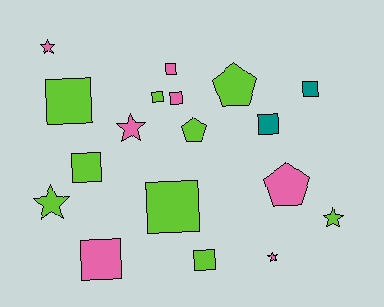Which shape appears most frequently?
Square, with 10 objects.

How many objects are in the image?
There are 18 objects.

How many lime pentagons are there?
There are 2 lime pentagons.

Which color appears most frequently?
Lime, with 9 objects.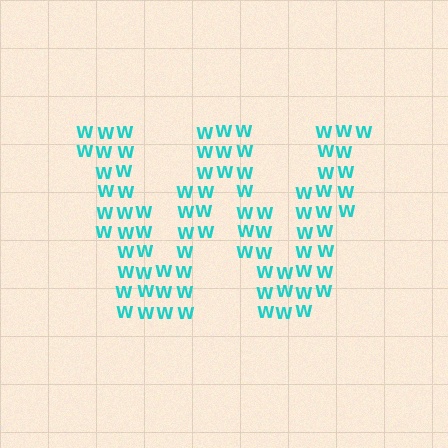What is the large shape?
The large shape is the letter W.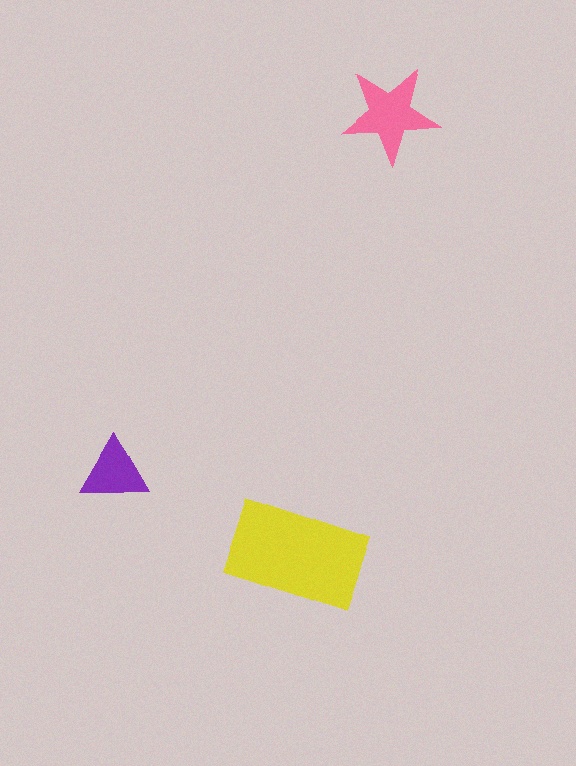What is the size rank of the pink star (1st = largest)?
2nd.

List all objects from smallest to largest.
The purple triangle, the pink star, the yellow rectangle.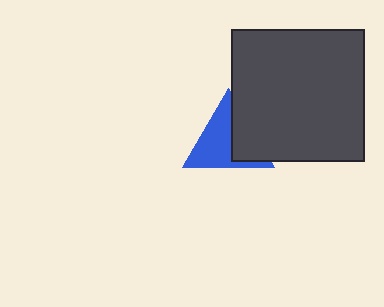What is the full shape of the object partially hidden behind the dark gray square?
The partially hidden object is a blue triangle.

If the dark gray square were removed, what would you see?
You would see the complete blue triangle.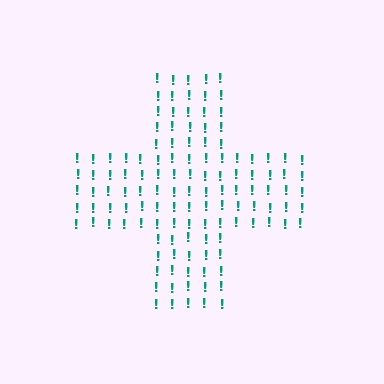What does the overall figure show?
The overall figure shows a cross.